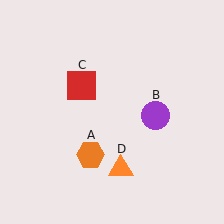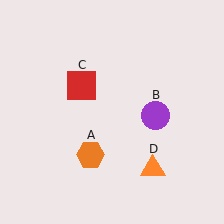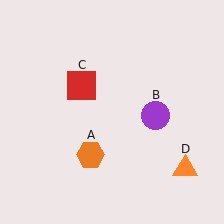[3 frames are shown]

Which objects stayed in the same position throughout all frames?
Orange hexagon (object A) and purple circle (object B) and red square (object C) remained stationary.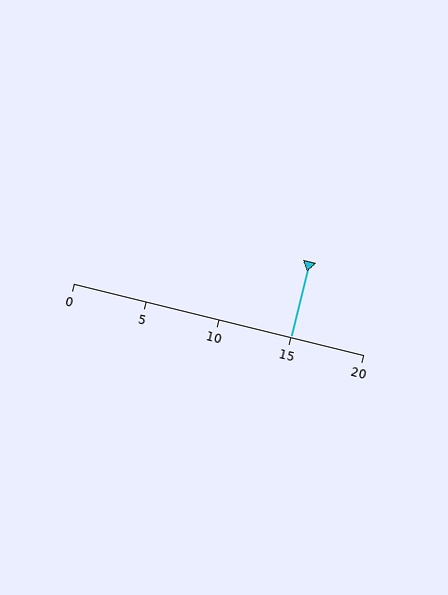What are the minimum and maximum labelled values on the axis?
The axis runs from 0 to 20.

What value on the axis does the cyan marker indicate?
The marker indicates approximately 15.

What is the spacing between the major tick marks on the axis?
The major ticks are spaced 5 apart.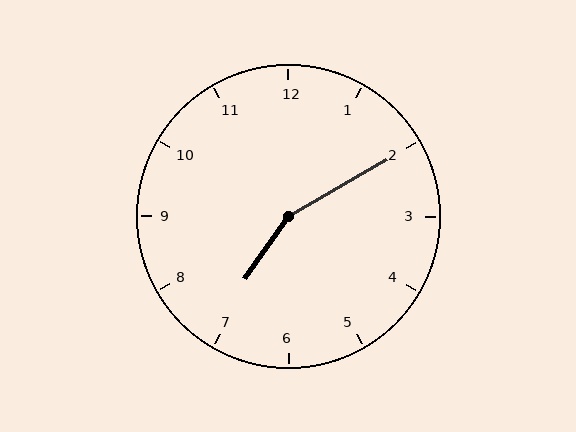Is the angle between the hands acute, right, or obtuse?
It is obtuse.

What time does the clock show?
7:10.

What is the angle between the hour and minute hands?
Approximately 155 degrees.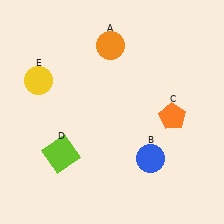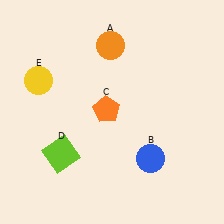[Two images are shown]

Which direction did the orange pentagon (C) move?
The orange pentagon (C) moved left.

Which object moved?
The orange pentagon (C) moved left.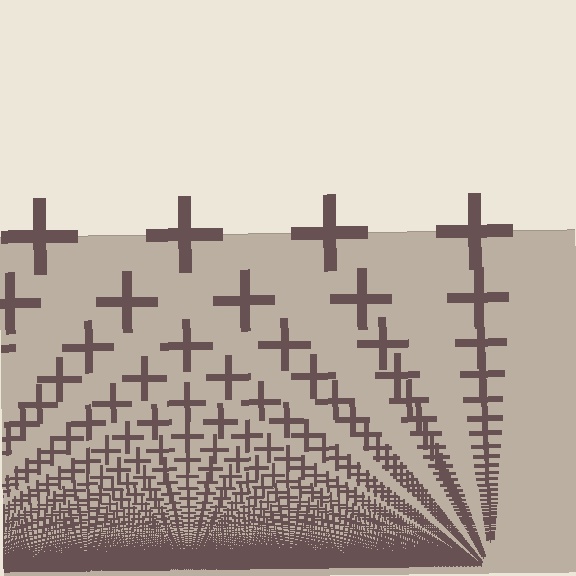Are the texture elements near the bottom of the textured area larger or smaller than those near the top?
Smaller. The gradient is inverted — elements near the bottom are smaller and denser.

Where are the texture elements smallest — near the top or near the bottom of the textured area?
Near the bottom.